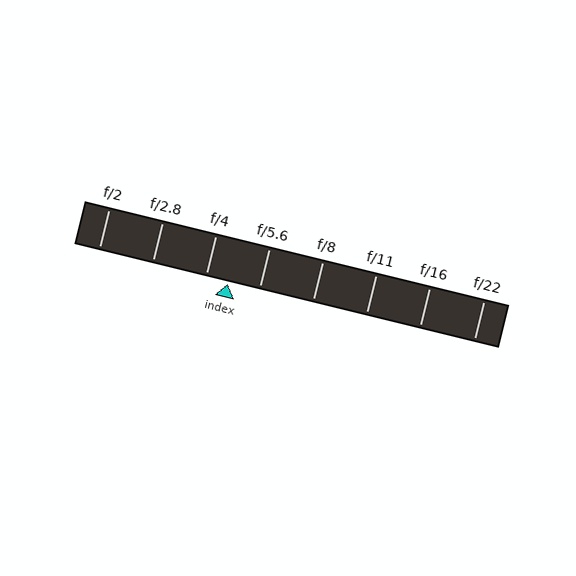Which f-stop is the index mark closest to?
The index mark is closest to f/4.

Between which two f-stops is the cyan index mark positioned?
The index mark is between f/4 and f/5.6.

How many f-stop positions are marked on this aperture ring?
There are 8 f-stop positions marked.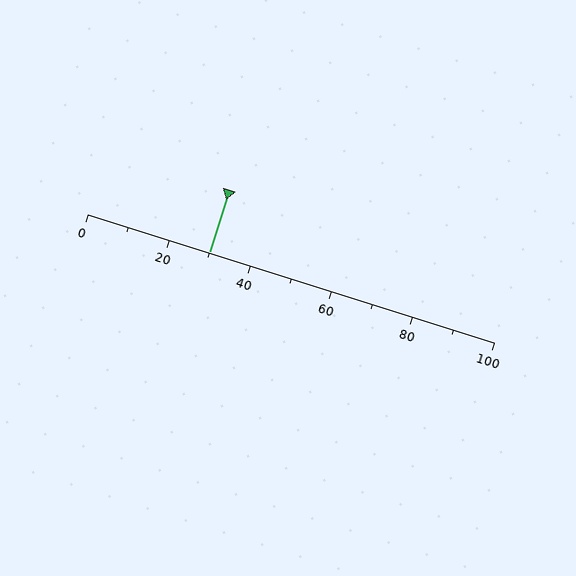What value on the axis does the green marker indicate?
The marker indicates approximately 30.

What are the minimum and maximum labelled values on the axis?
The axis runs from 0 to 100.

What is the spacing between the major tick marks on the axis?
The major ticks are spaced 20 apart.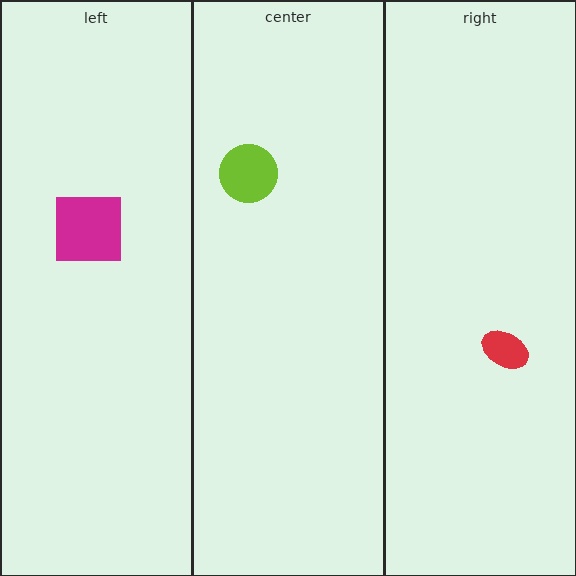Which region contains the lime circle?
The center region.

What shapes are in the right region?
The red ellipse.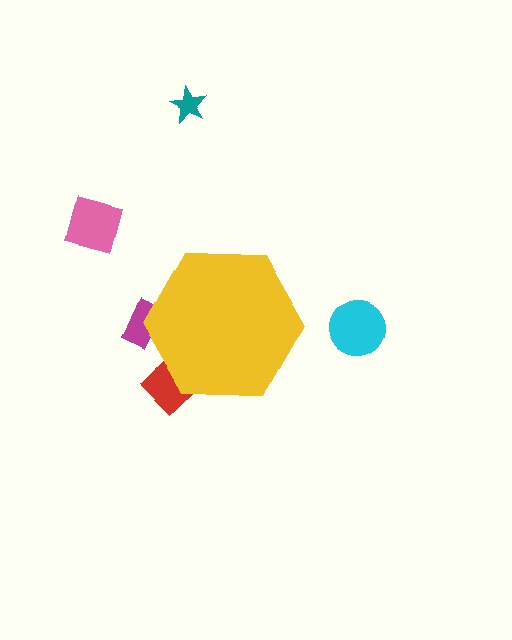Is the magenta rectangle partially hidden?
Yes, the magenta rectangle is partially hidden behind the yellow hexagon.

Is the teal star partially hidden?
No, the teal star is fully visible.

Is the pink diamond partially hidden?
No, the pink diamond is fully visible.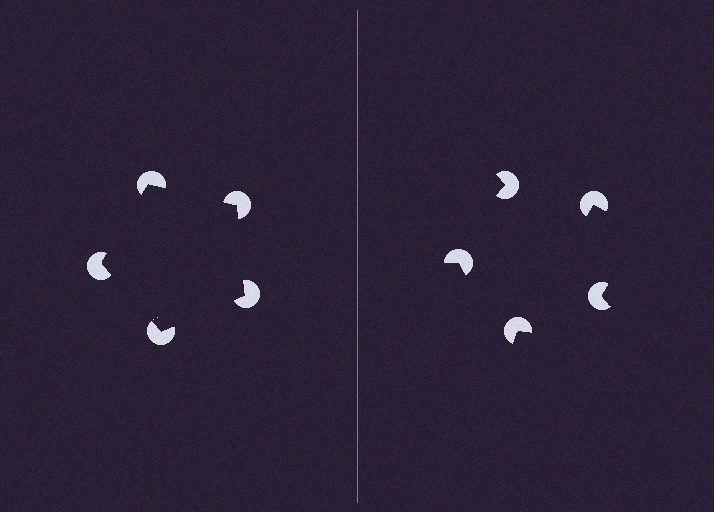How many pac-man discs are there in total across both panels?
10 — 5 on each side.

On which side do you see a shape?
An illusory pentagon appears on the left side. On the right side the wedge cuts are rotated, so no coherent shape forms.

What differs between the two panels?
The pac-man discs are positioned identically on both sides; only the wedge orientations differ. On the left they align to a pentagon; on the right they are misaligned.